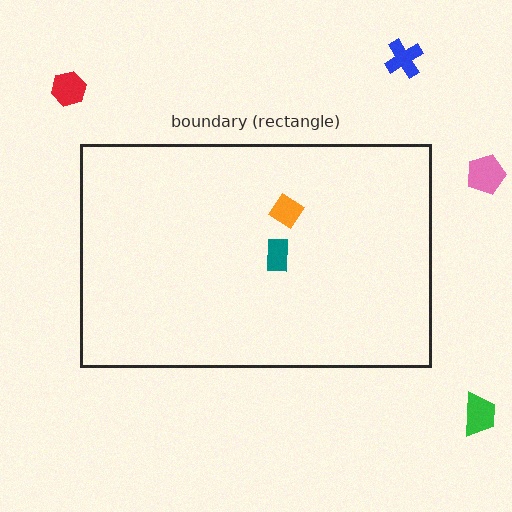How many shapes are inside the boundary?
2 inside, 4 outside.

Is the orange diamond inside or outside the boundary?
Inside.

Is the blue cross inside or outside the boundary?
Outside.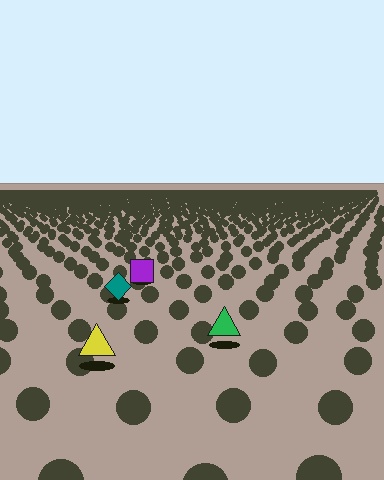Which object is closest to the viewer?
The yellow triangle is closest. The texture marks near it are larger and more spread out.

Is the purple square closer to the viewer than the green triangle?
No. The green triangle is closer — you can tell from the texture gradient: the ground texture is coarser near it.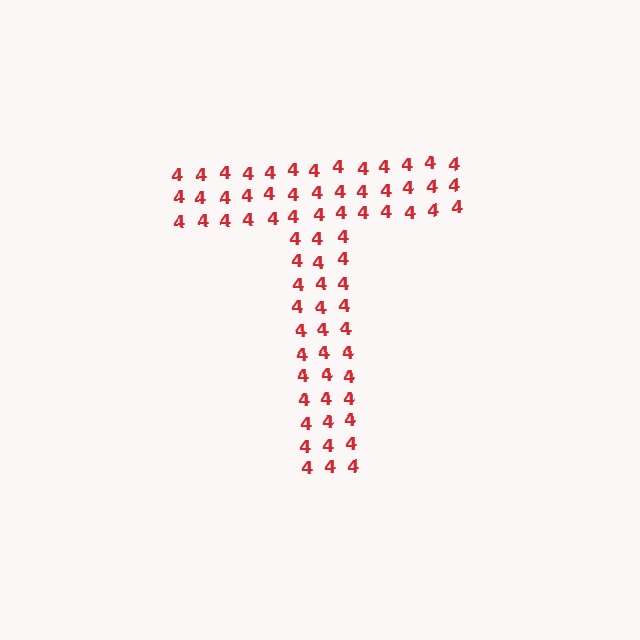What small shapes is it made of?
It is made of small digit 4's.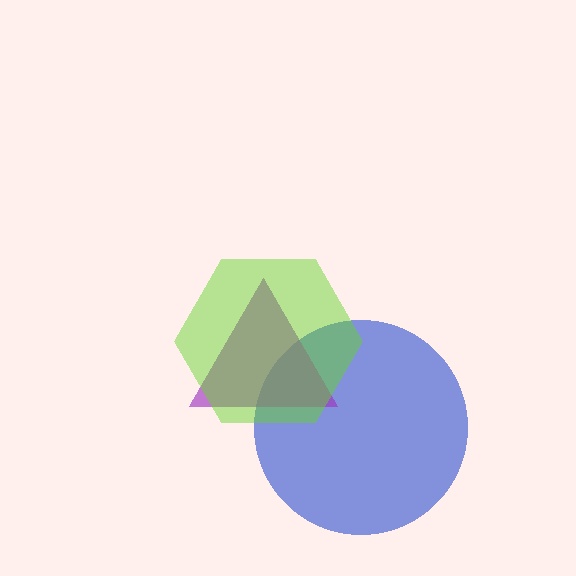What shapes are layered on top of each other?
The layered shapes are: a blue circle, a purple triangle, a lime hexagon.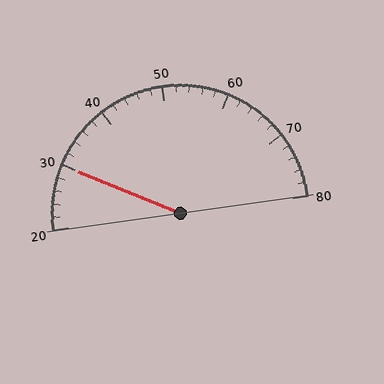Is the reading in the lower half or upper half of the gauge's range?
The reading is in the lower half of the range (20 to 80).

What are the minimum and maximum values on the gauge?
The gauge ranges from 20 to 80.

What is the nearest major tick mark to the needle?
The nearest major tick mark is 30.